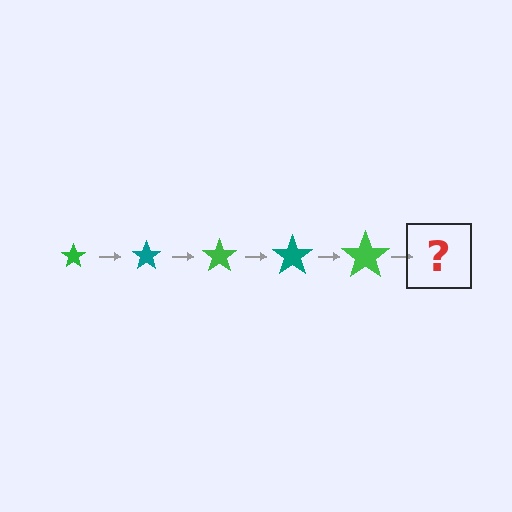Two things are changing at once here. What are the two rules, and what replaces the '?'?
The two rules are that the star grows larger each step and the color cycles through green and teal. The '?' should be a teal star, larger than the previous one.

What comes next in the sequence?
The next element should be a teal star, larger than the previous one.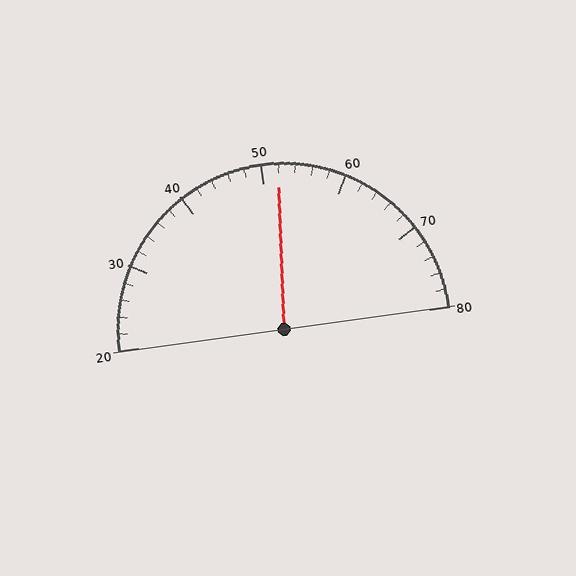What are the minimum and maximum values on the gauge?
The gauge ranges from 20 to 80.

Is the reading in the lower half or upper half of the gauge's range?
The reading is in the upper half of the range (20 to 80).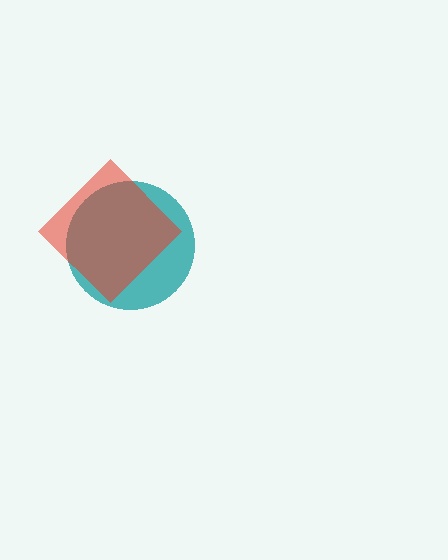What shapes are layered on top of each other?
The layered shapes are: a teal circle, a red diamond.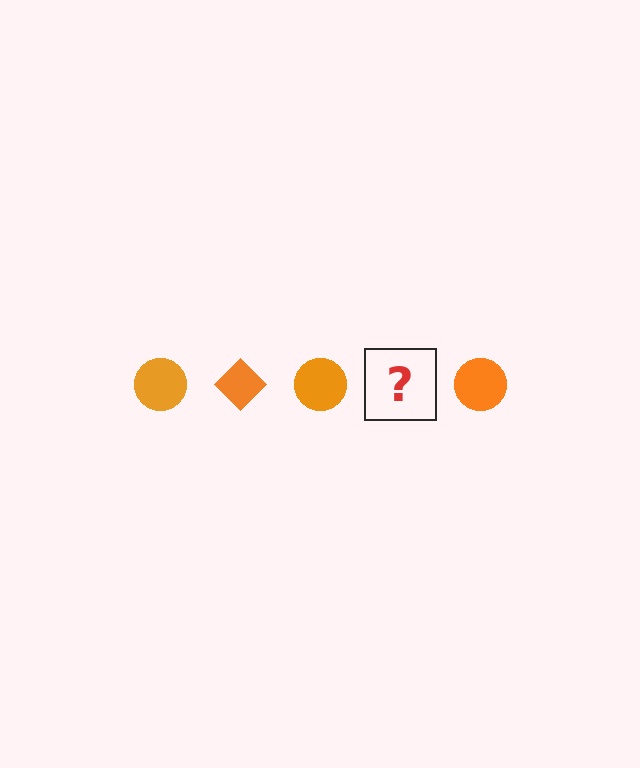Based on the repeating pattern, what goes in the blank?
The blank should be an orange diamond.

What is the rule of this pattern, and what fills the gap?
The rule is that the pattern cycles through circle, diamond shapes in orange. The gap should be filled with an orange diamond.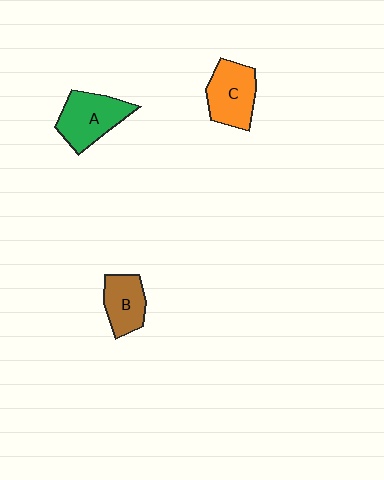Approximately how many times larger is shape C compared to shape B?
Approximately 1.3 times.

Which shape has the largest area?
Shape A (green).